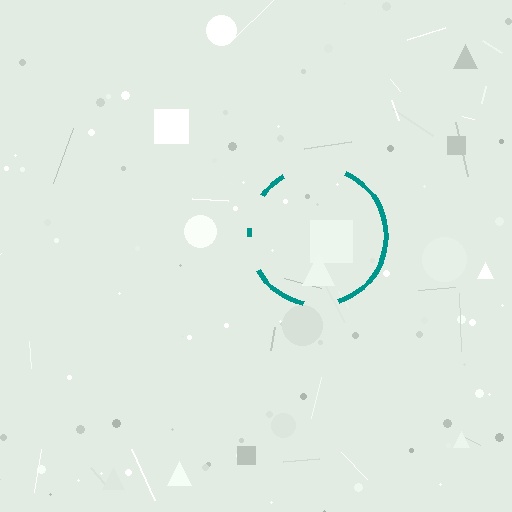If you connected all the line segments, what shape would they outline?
They would outline a circle.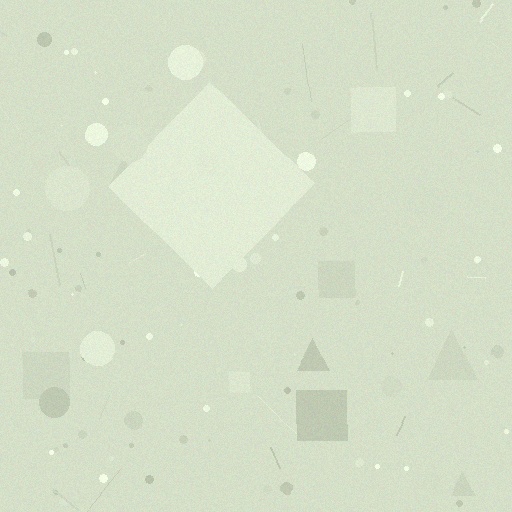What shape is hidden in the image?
A diamond is hidden in the image.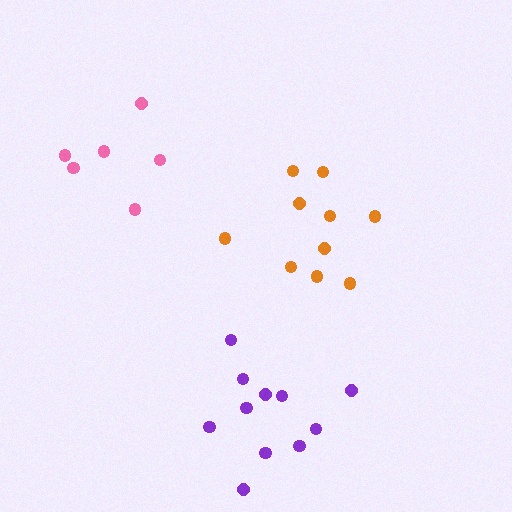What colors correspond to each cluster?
The clusters are colored: pink, purple, orange.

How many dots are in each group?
Group 1: 6 dots, Group 2: 11 dots, Group 3: 10 dots (27 total).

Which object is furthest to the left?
The pink cluster is leftmost.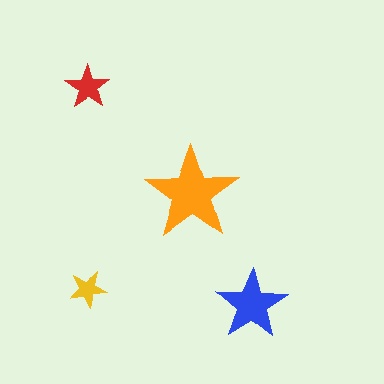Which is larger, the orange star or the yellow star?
The orange one.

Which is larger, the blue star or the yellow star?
The blue one.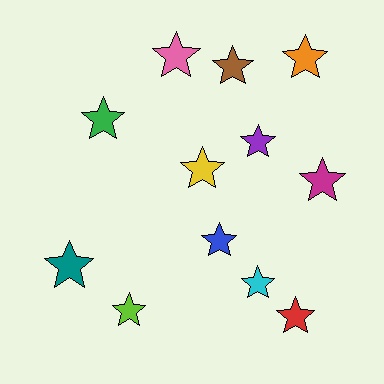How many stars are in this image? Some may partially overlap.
There are 12 stars.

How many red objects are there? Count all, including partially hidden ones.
There is 1 red object.